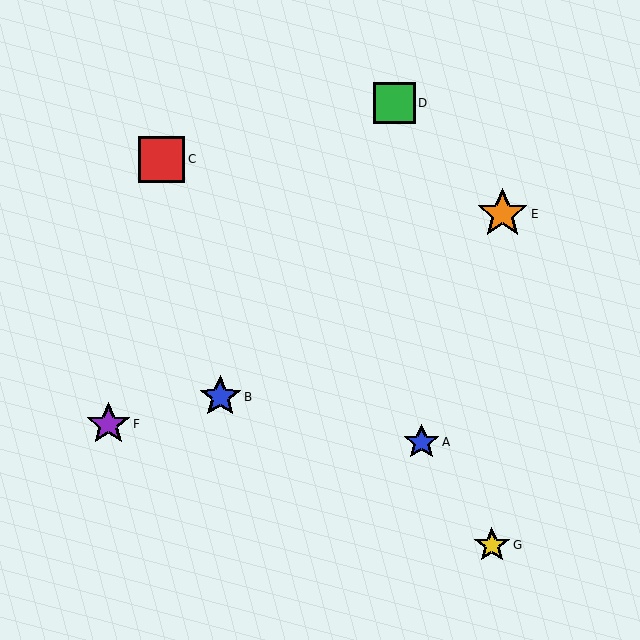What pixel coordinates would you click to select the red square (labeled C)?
Click at (162, 159) to select the red square C.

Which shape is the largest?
The orange star (labeled E) is the largest.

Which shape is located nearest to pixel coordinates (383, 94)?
The green square (labeled D) at (395, 103) is nearest to that location.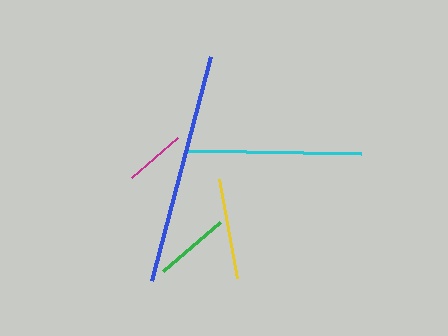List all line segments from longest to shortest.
From longest to shortest: blue, cyan, yellow, green, magenta.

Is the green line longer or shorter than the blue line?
The blue line is longer than the green line.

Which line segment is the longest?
The blue line is the longest at approximately 231 pixels.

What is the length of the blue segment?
The blue segment is approximately 231 pixels long.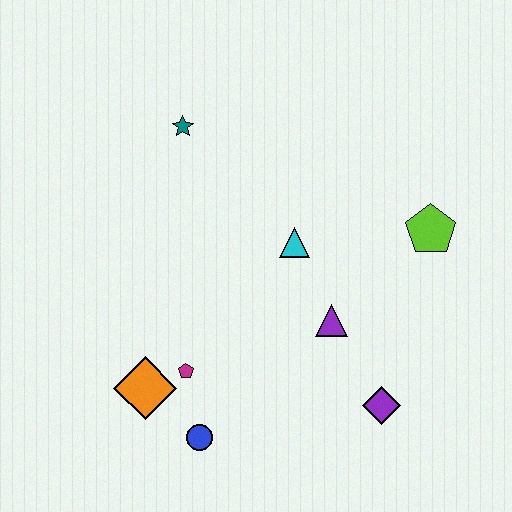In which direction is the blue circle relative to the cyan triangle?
The blue circle is below the cyan triangle.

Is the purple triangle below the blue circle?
No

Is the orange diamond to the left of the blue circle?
Yes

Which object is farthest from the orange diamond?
The lime pentagon is farthest from the orange diamond.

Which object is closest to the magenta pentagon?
The orange diamond is closest to the magenta pentagon.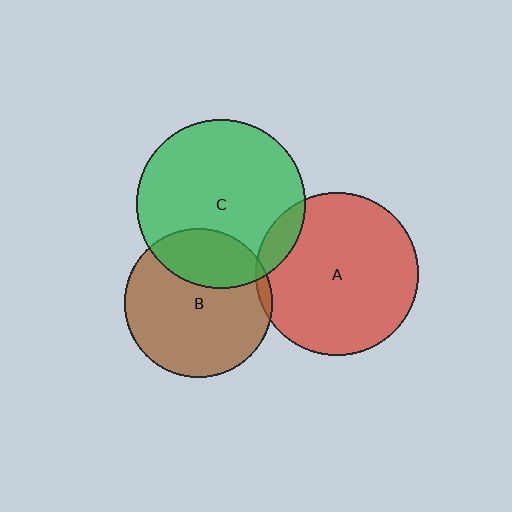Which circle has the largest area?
Circle C (green).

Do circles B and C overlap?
Yes.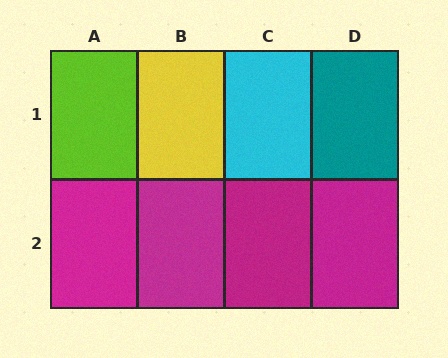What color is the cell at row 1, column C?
Cyan.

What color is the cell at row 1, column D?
Teal.